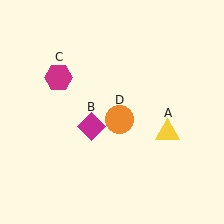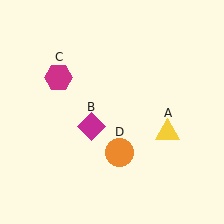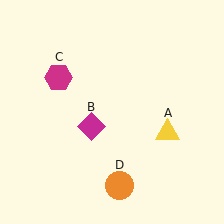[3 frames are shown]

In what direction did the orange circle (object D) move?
The orange circle (object D) moved down.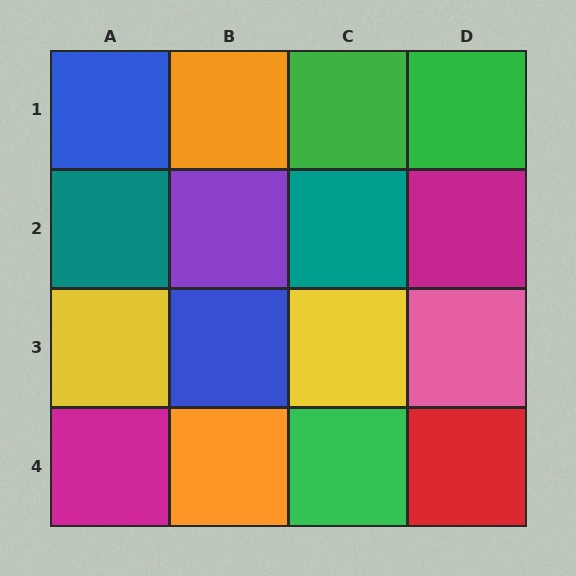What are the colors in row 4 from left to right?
Magenta, orange, green, red.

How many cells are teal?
2 cells are teal.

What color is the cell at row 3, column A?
Yellow.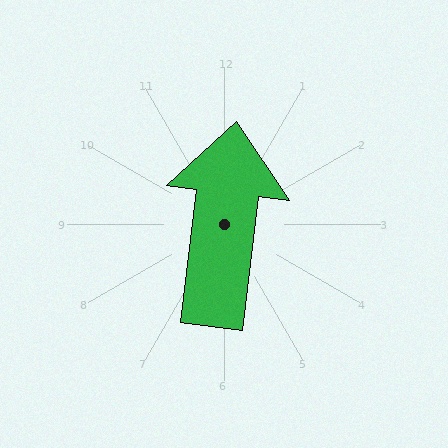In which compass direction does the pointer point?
North.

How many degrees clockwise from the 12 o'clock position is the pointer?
Approximately 7 degrees.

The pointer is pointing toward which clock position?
Roughly 12 o'clock.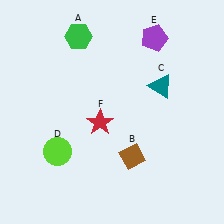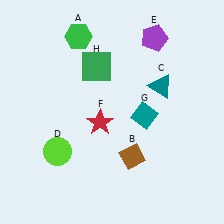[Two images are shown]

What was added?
A teal diamond (G), a green square (H) were added in Image 2.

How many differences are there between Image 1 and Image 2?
There are 2 differences between the two images.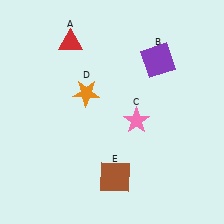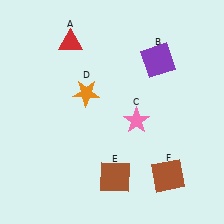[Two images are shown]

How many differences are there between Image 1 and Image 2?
There is 1 difference between the two images.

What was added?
A brown square (F) was added in Image 2.